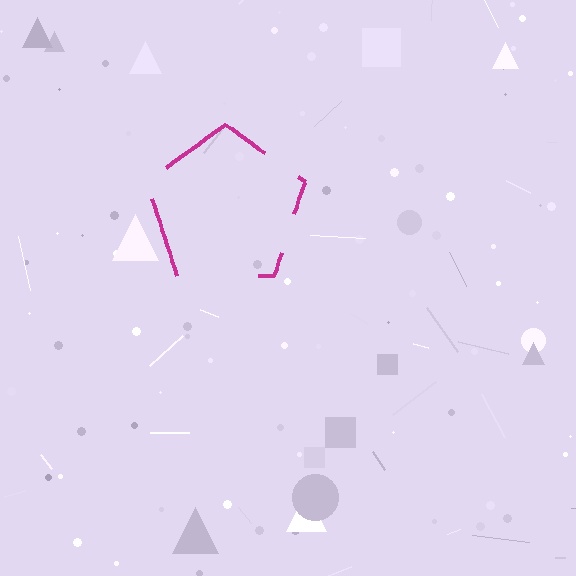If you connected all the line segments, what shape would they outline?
They would outline a pentagon.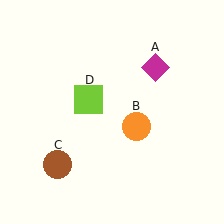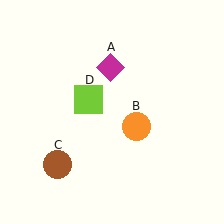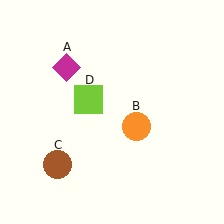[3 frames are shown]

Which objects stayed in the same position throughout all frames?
Orange circle (object B) and brown circle (object C) and lime square (object D) remained stationary.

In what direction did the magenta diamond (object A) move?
The magenta diamond (object A) moved left.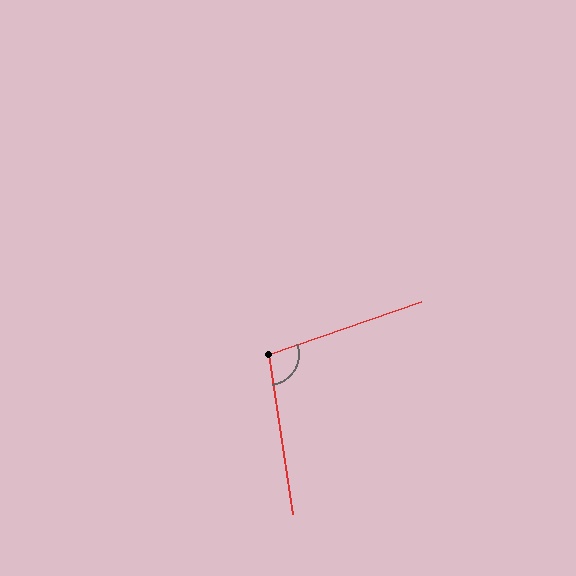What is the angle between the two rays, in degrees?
Approximately 101 degrees.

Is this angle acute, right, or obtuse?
It is obtuse.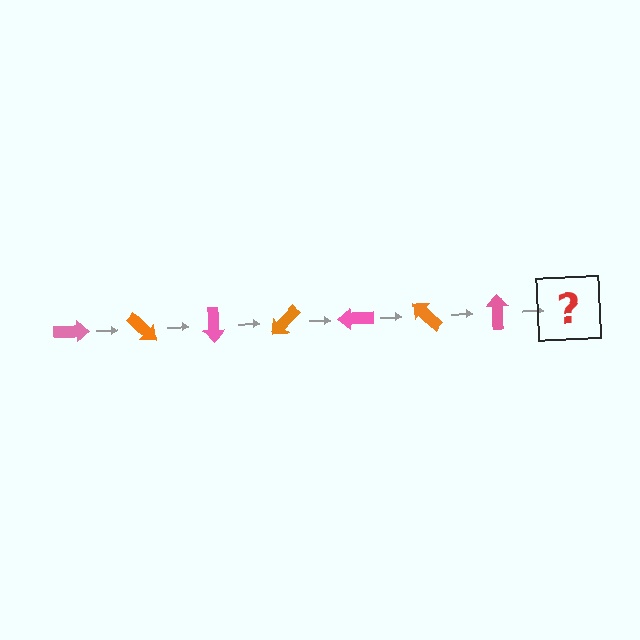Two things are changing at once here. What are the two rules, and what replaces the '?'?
The two rules are that it rotates 45 degrees each step and the color cycles through pink and orange. The '?' should be an orange arrow, rotated 315 degrees from the start.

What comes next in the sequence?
The next element should be an orange arrow, rotated 315 degrees from the start.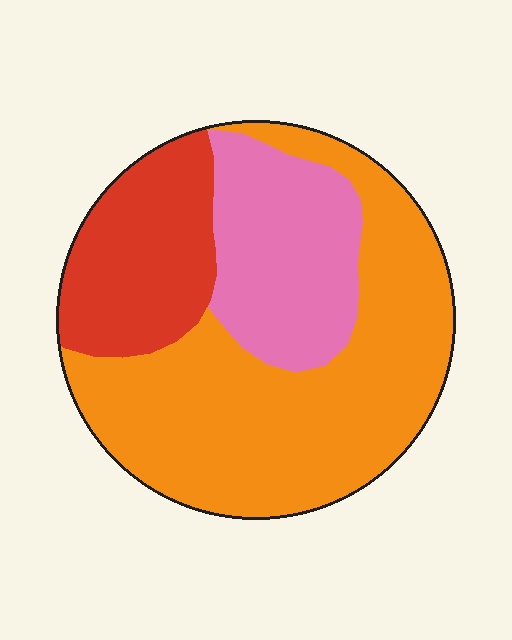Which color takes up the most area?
Orange, at roughly 55%.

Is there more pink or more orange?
Orange.